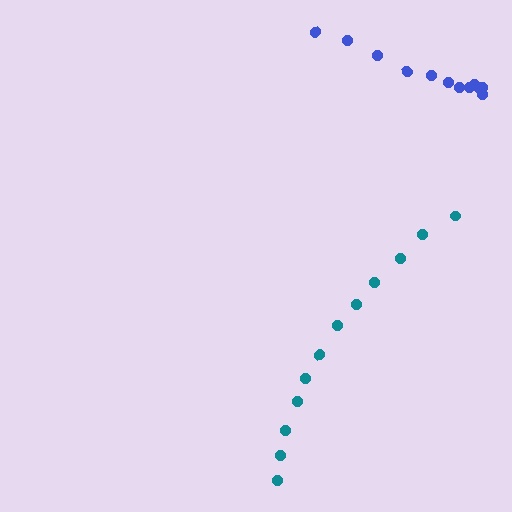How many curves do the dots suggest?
There are 2 distinct paths.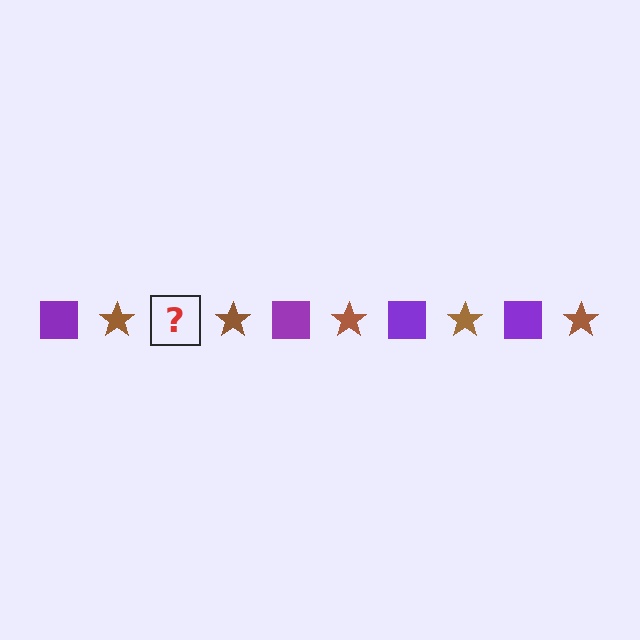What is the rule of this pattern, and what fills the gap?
The rule is that the pattern alternates between purple square and brown star. The gap should be filled with a purple square.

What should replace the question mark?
The question mark should be replaced with a purple square.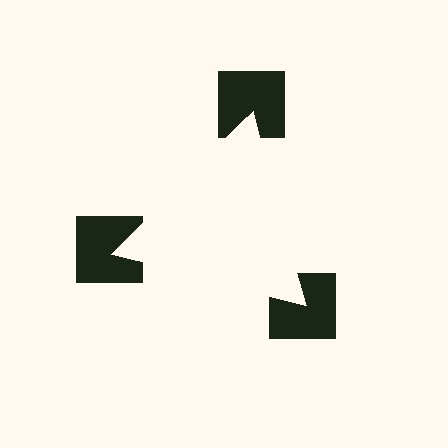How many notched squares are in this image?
There are 3 — one at each vertex of the illusory triangle.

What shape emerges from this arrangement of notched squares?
An illusory triangle — its edges are inferred from the aligned wedge cuts in the notched squares, not physically drawn.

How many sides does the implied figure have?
3 sides.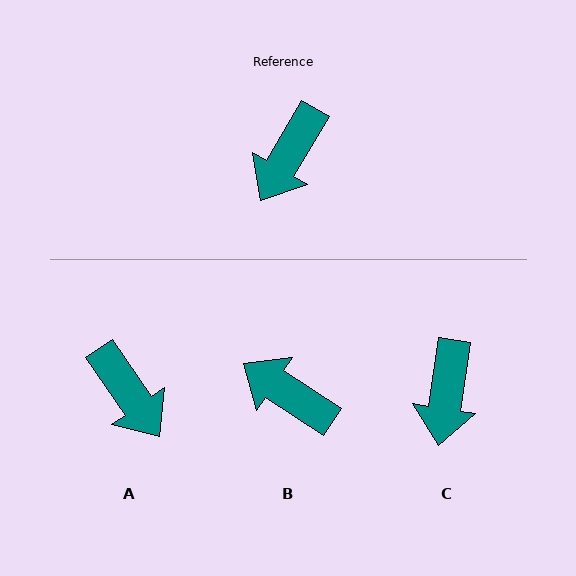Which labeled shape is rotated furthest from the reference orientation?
B, about 93 degrees away.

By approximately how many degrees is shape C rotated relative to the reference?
Approximately 22 degrees counter-clockwise.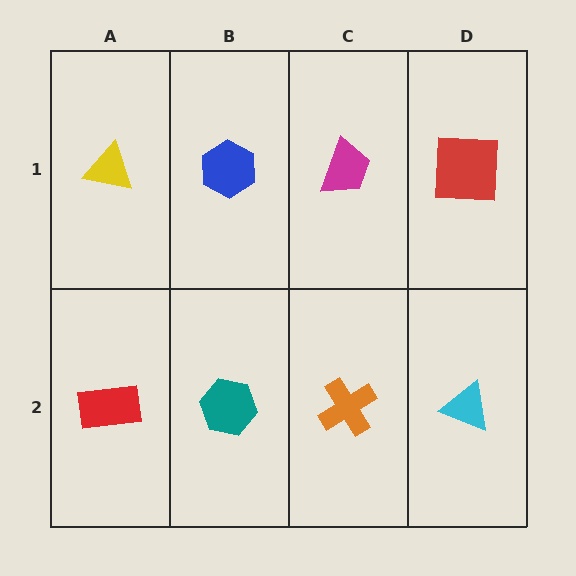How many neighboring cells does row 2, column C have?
3.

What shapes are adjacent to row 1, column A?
A red rectangle (row 2, column A), a blue hexagon (row 1, column B).